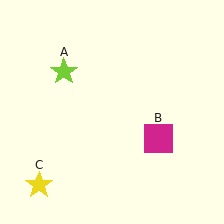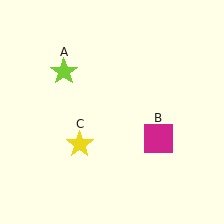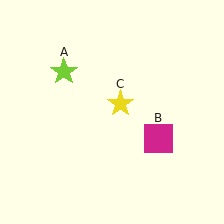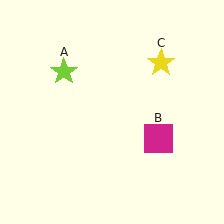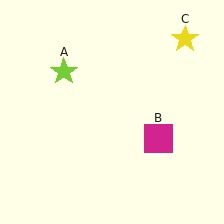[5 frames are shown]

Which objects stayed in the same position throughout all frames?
Lime star (object A) and magenta square (object B) remained stationary.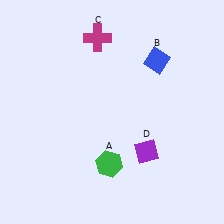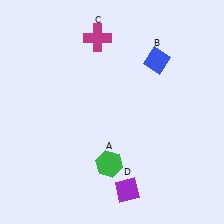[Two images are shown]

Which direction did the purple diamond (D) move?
The purple diamond (D) moved down.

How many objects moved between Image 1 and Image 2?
1 object moved between the two images.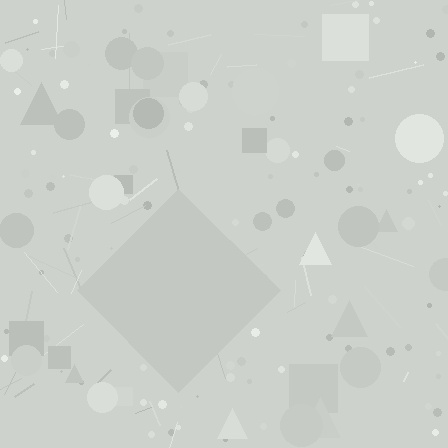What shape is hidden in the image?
A diamond is hidden in the image.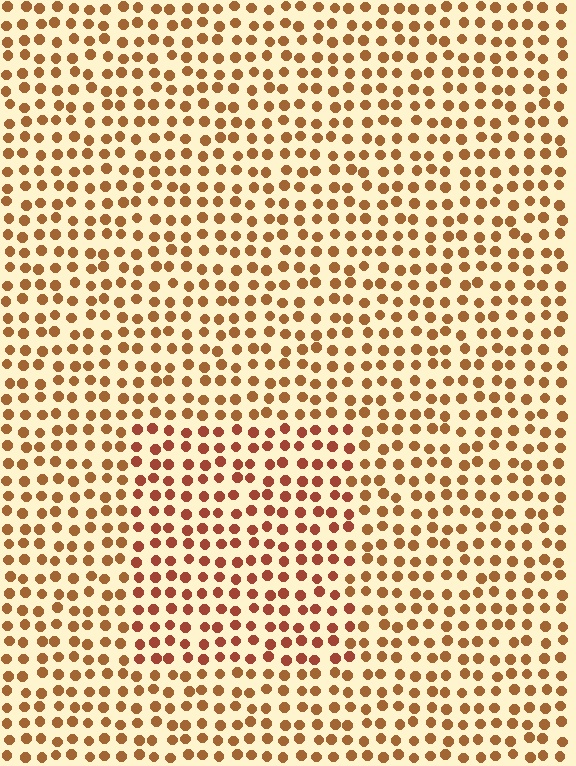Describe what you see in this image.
The image is filled with small brown elements in a uniform arrangement. A rectangle-shaped region is visible where the elements are tinted to a slightly different hue, forming a subtle color boundary.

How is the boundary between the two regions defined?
The boundary is defined purely by a slight shift in hue (about 19 degrees). Spacing, size, and orientation are identical on both sides.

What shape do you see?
I see a rectangle.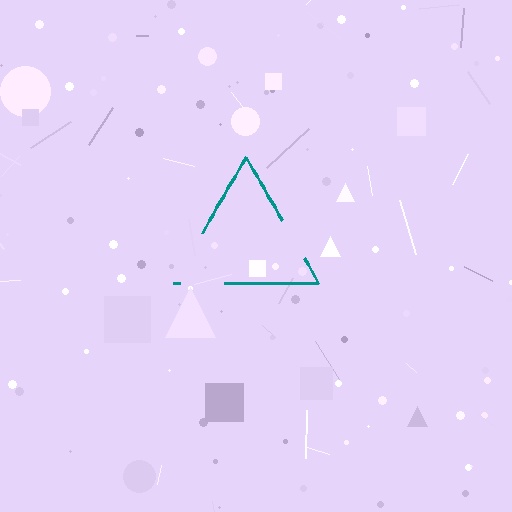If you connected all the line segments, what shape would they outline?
They would outline a triangle.